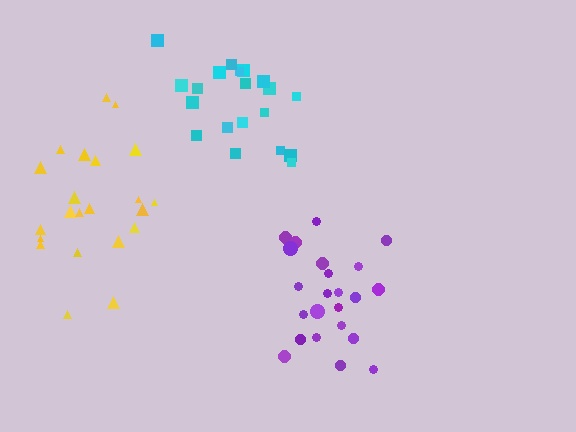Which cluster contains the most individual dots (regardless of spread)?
Purple (23).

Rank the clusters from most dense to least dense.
purple, cyan, yellow.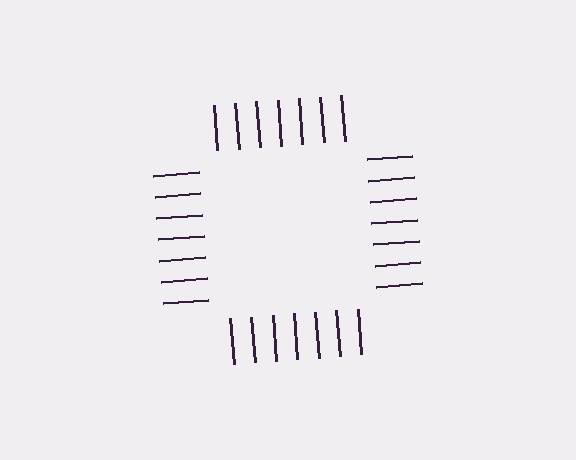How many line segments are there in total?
28 — 7 along each of the 4 edges.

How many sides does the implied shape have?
4 sides — the line-ends trace a square.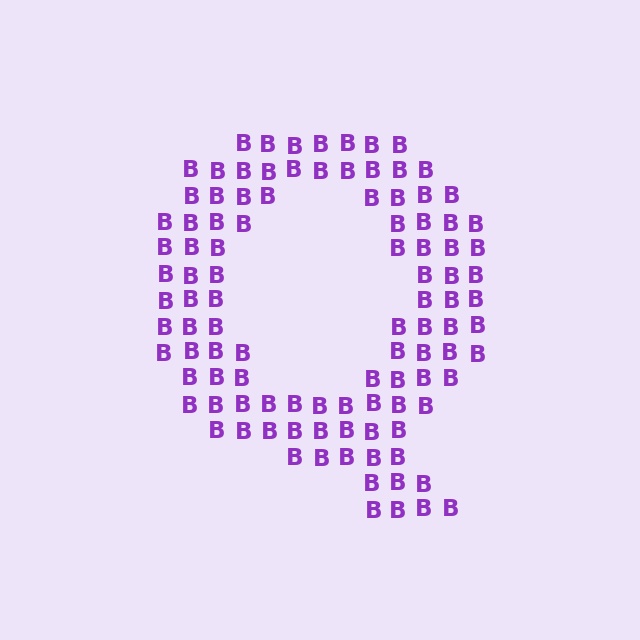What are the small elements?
The small elements are letter B's.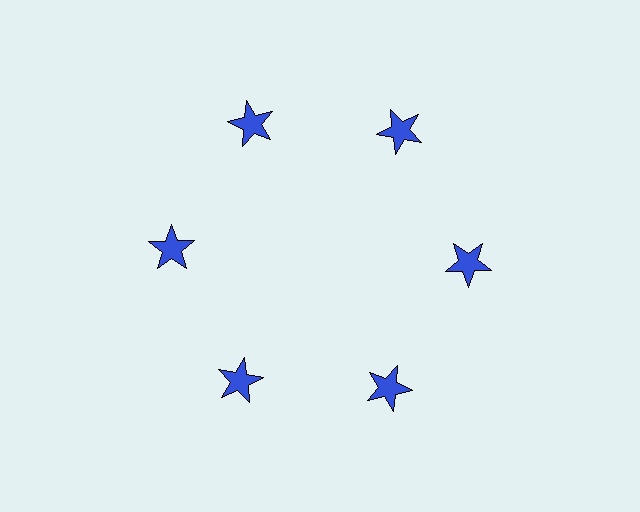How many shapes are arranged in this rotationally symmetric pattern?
There are 6 shapes, arranged in 6 groups of 1.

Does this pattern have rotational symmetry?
Yes, this pattern has 6-fold rotational symmetry. It looks the same after rotating 60 degrees around the center.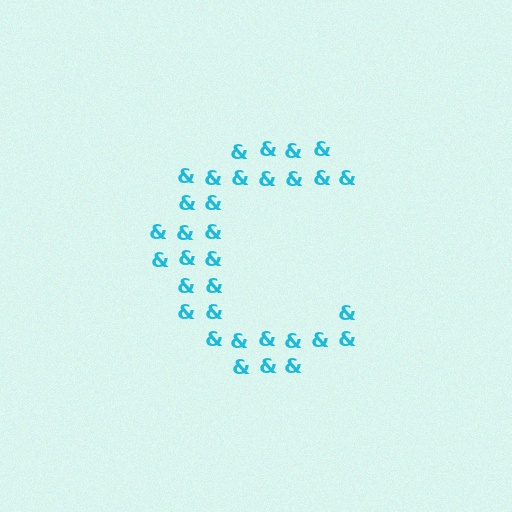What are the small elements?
The small elements are ampersands.